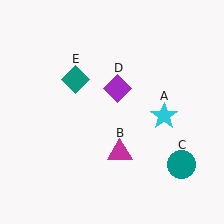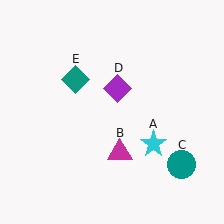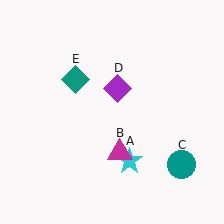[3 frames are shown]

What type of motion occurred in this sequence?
The cyan star (object A) rotated clockwise around the center of the scene.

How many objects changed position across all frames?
1 object changed position: cyan star (object A).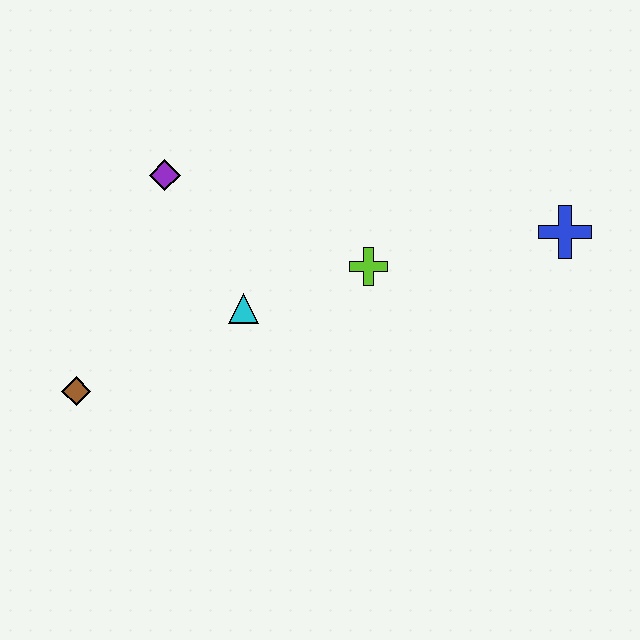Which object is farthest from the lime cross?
The brown diamond is farthest from the lime cross.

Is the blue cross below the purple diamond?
Yes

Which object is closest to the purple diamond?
The cyan triangle is closest to the purple diamond.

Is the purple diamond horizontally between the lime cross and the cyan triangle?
No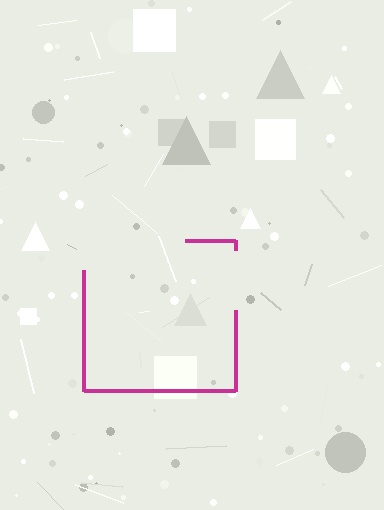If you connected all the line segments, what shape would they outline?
They would outline a square.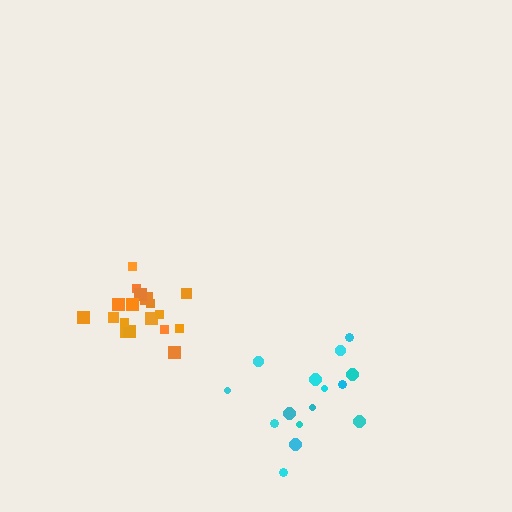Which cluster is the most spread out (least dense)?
Cyan.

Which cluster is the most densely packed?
Orange.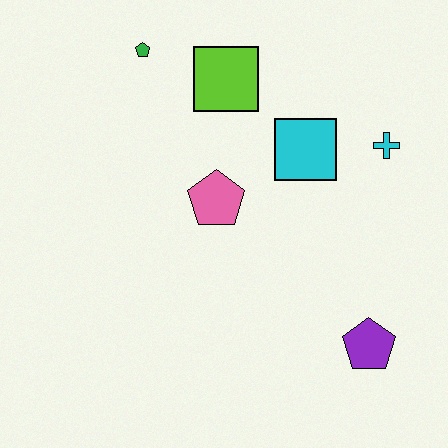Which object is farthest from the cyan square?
The purple pentagon is farthest from the cyan square.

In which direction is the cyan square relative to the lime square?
The cyan square is to the right of the lime square.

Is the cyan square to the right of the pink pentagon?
Yes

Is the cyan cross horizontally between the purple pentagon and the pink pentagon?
No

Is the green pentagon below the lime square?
No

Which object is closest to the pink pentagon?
The cyan square is closest to the pink pentagon.